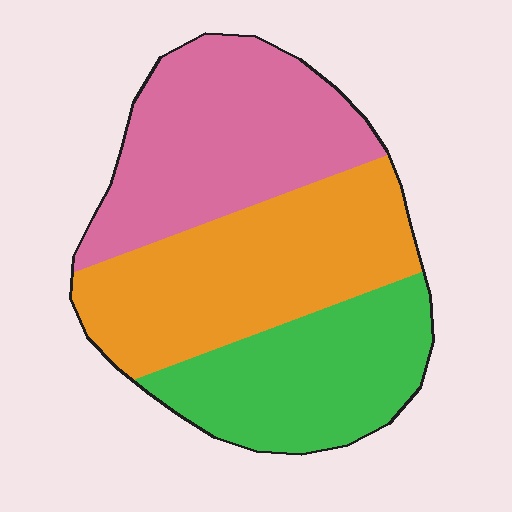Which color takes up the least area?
Green, at roughly 30%.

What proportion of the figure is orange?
Orange takes up between a third and a half of the figure.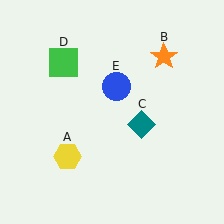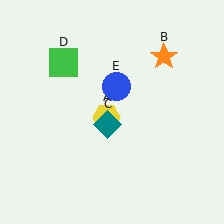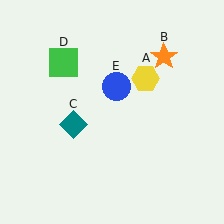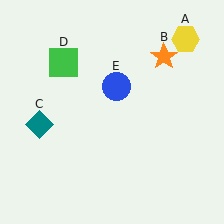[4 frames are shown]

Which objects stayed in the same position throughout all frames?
Orange star (object B) and green square (object D) and blue circle (object E) remained stationary.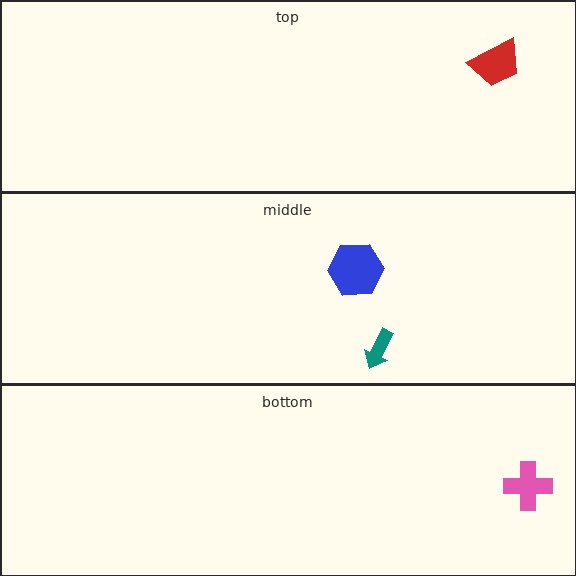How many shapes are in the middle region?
2.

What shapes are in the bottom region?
The pink cross.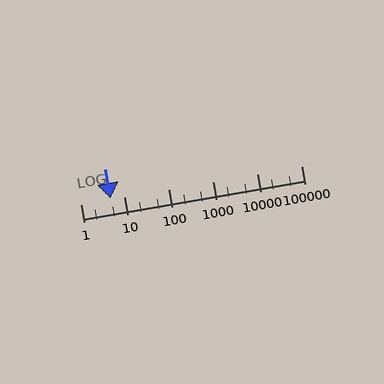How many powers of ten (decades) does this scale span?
The scale spans 5 decades, from 1 to 100000.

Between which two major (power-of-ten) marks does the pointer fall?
The pointer is between 1 and 10.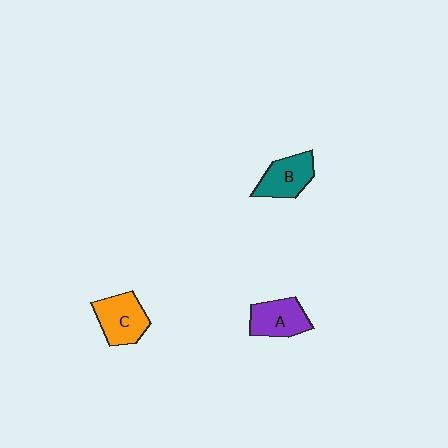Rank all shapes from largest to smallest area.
From largest to smallest: C (orange), A (purple), B (teal).